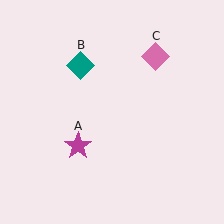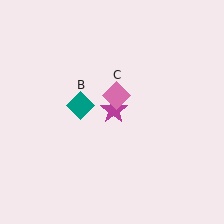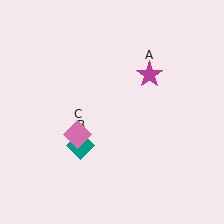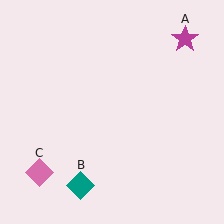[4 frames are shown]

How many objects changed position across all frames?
3 objects changed position: magenta star (object A), teal diamond (object B), pink diamond (object C).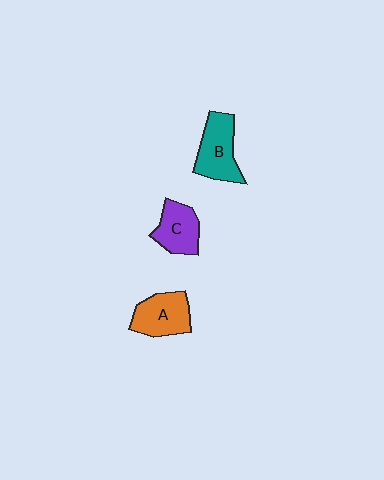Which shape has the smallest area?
Shape C (purple).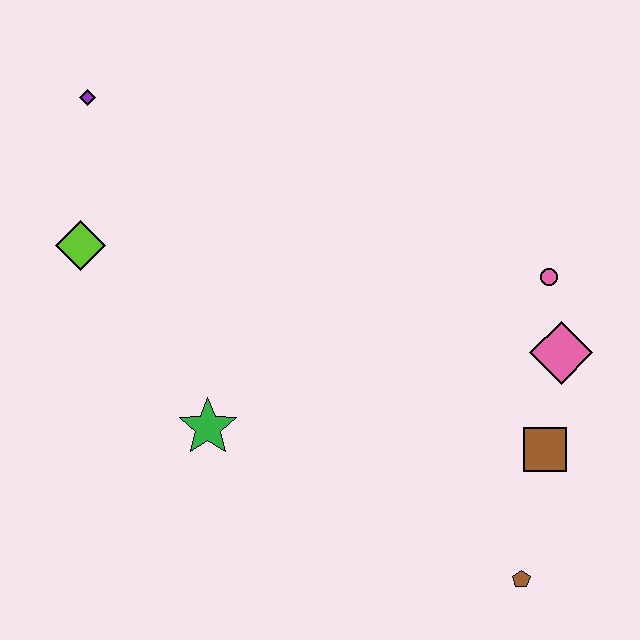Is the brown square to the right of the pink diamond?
No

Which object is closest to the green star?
The lime diamond is closest to the green star.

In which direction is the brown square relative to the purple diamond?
The brown square is to the right of the purple diamond.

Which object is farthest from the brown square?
The purple diamond is farthest from the brown square.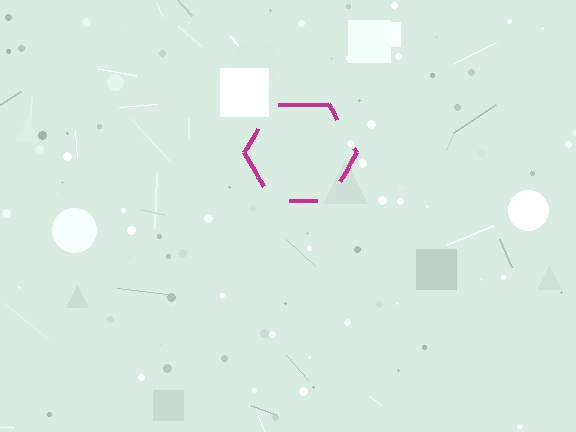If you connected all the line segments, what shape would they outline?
They would outline a hexagon.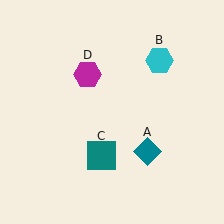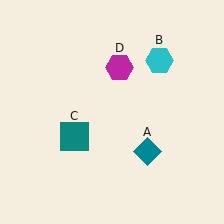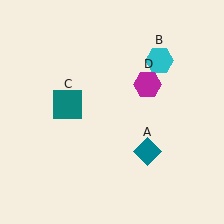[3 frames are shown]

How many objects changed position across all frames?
2 objects changed position: teal square (object C), magenta hexagon (object D).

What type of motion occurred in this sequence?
The teal square (object C), magenta hexagon (object D) rotated clockwise around the center of the scene.